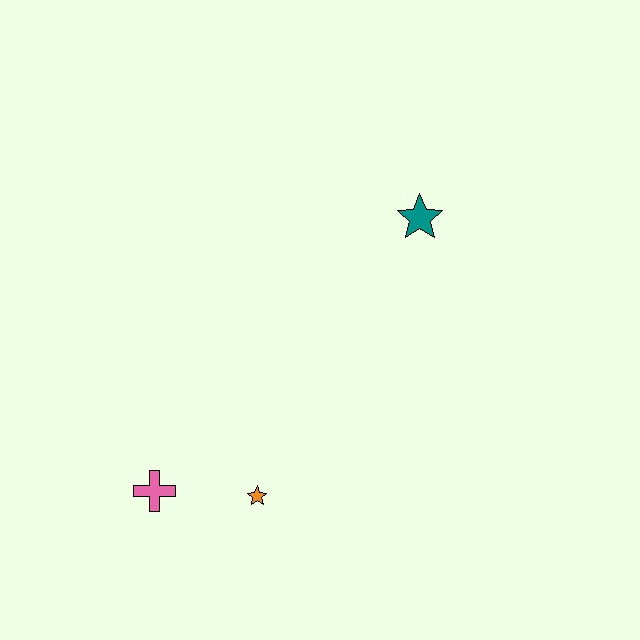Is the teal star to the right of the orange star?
Yes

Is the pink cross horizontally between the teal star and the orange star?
No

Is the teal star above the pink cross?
Yes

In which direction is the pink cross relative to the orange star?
The pink cross is to the left of the orange star.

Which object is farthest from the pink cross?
The teal star is farthest from the pink cross.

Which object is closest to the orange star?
The pink cross is closest to the orange star.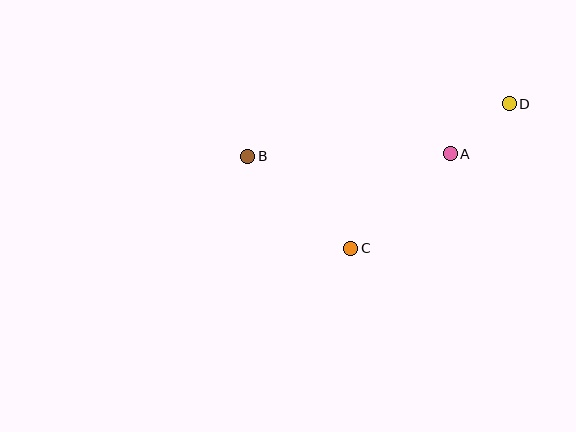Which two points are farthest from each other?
Points B and D are farthest from each other.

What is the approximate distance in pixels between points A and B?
The distance between A and B is approximately 202 pixels.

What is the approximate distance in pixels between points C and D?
The distance between C and D is approximately 214 pixels.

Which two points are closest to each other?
Points A and D are closest to each other.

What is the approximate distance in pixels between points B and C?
The distance between B and C is approximately 138 pixels.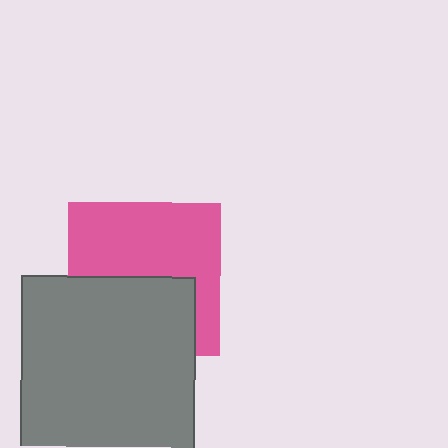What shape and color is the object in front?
The object in front is a gray square.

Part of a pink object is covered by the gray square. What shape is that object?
It is a square.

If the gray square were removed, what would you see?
You would see the complete pink square.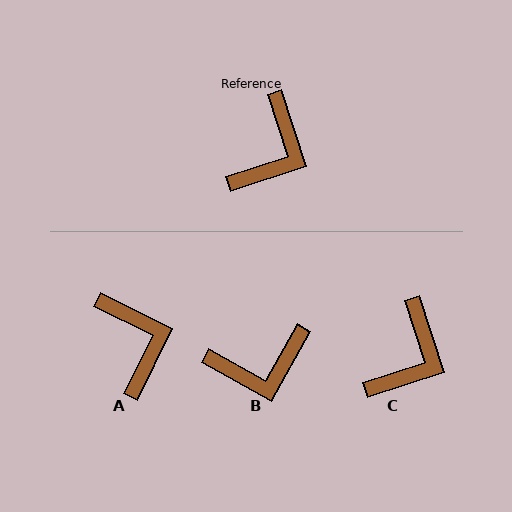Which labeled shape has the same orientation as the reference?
C.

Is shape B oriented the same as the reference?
No, it is off by about 47 degrees.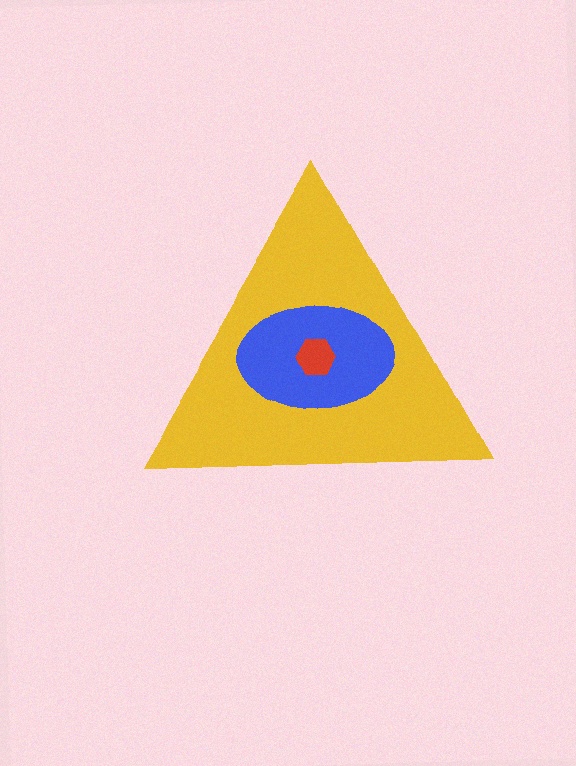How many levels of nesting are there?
3.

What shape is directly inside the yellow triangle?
The blue ellipse.